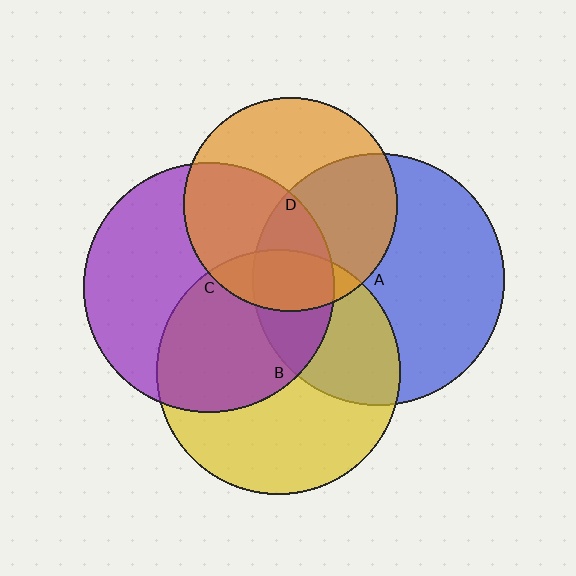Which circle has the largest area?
Circle A (blue).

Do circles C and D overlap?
Yes.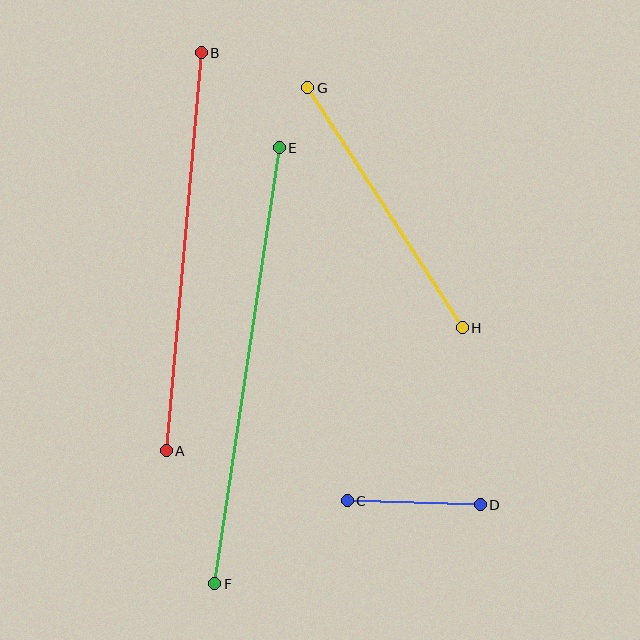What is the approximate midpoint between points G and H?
The midpoint is at approximately (385, 208) pixels.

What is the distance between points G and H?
The distance is approximately 285 pixels.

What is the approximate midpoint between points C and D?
The midpoint is at approximately (414, 503) pixels.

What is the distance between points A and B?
The distance is approximately 400 pixels.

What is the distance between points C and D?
The distance is approximately 133 pixels.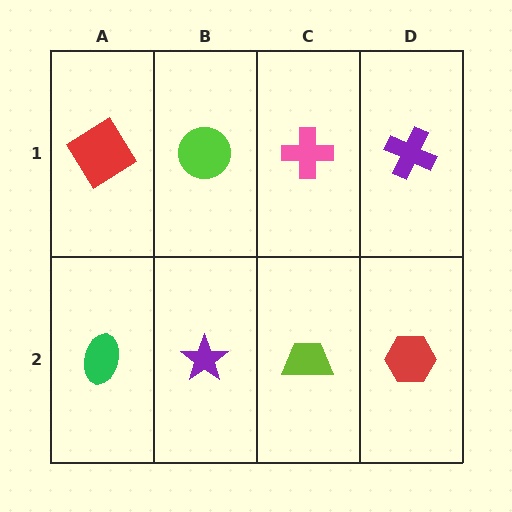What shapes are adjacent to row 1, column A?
A green ellipse (row 2, column A), a lime circle (row 1, column B).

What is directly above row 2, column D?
A purple cross.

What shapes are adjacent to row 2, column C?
A pink cross (row 1, column C), a purple star (row 2, column B), a red hexagon (row 2, column D).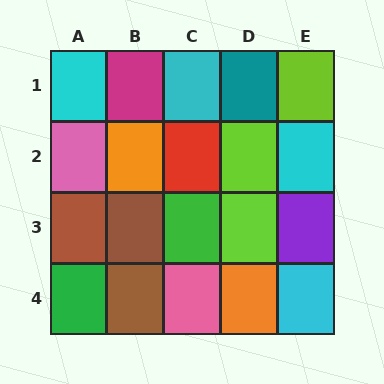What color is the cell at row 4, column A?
Green.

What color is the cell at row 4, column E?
Cyan.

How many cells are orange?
2 cells are orange.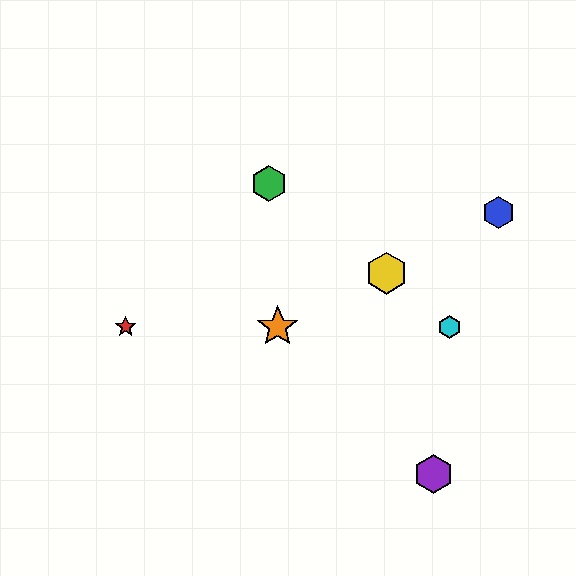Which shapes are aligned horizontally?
The red star, the orange star, the cyan hexagon are aligned horizontally.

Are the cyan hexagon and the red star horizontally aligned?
Yes, both are at y≈327.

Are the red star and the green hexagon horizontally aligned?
No, the red star is at y≈327 and the green hexagon is at y≈184.